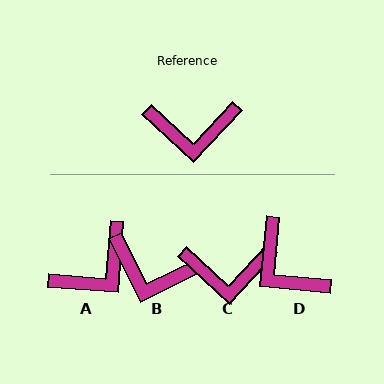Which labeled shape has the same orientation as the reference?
C.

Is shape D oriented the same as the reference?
No, it is off by about 52 degrees.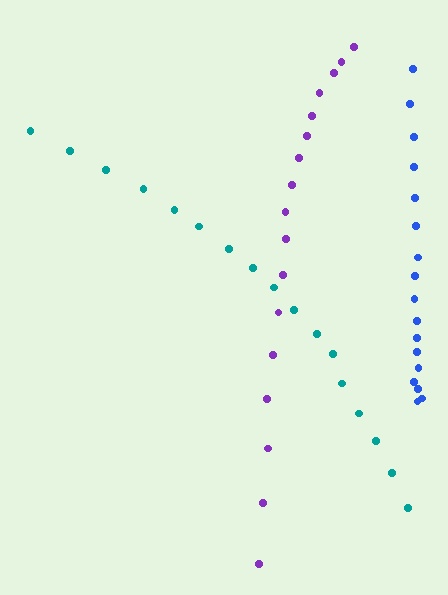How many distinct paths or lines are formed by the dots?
There are 3 distinct paths.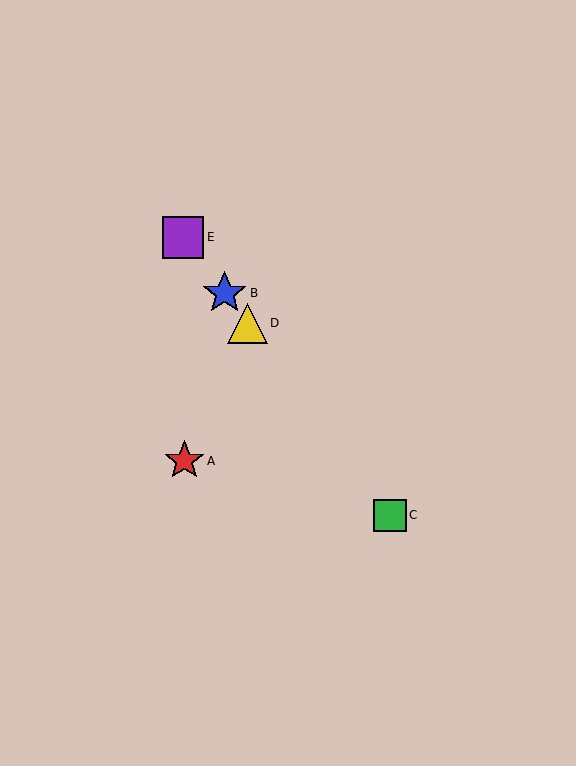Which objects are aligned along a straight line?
Objects B, C, D, E are aligned along a straight line.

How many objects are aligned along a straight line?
4 objects (B, C, D, E) are aligned along a straight line.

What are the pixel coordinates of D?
Object D is at (247, 323).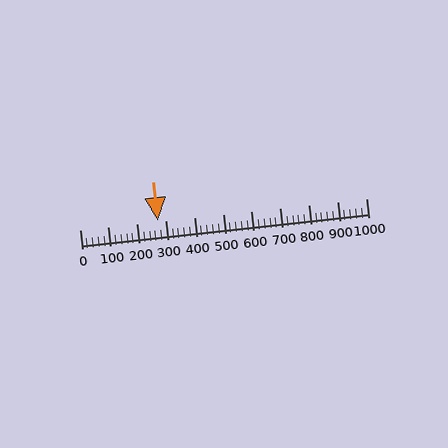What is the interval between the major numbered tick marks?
The major tick marks are spaced 100 units apart.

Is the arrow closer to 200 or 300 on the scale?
The arrow is closer to 300.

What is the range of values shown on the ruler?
The ruler shows values from 0 to 1000.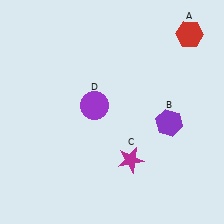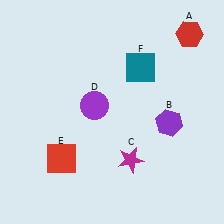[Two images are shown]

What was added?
A red square (E), a teal square (F) were added in Image 2.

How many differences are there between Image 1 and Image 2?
There are 2 differences between the two images.